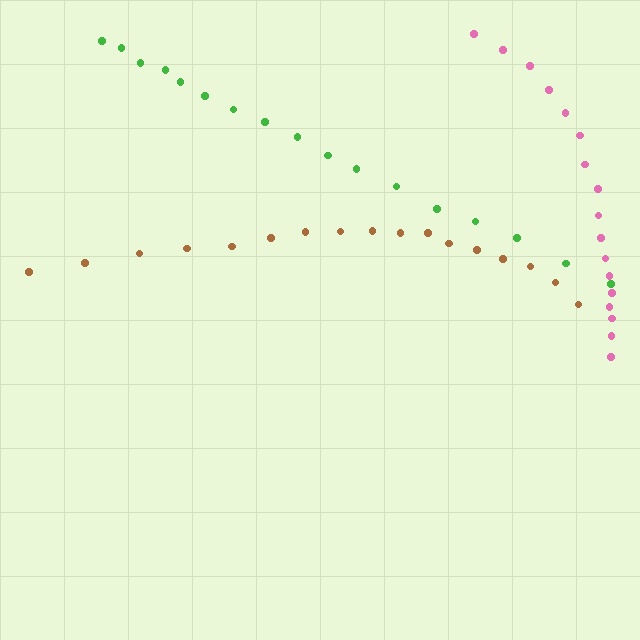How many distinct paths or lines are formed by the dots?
There are 3 distinct paths.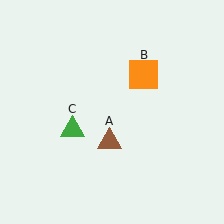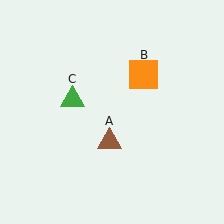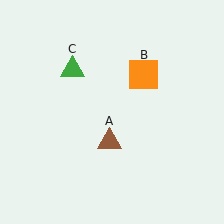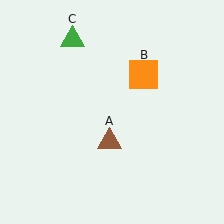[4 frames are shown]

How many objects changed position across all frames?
1 object changed position: green triangle (object C).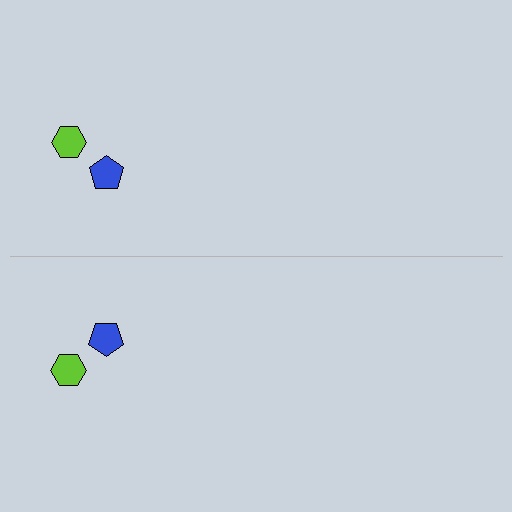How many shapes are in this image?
There are 4 shapes in this image.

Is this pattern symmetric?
Yes, this pattern has bilateral (reflection) symmetry.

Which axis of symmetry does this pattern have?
The pattern has a horizontal axis of symmetry running through the center of the image.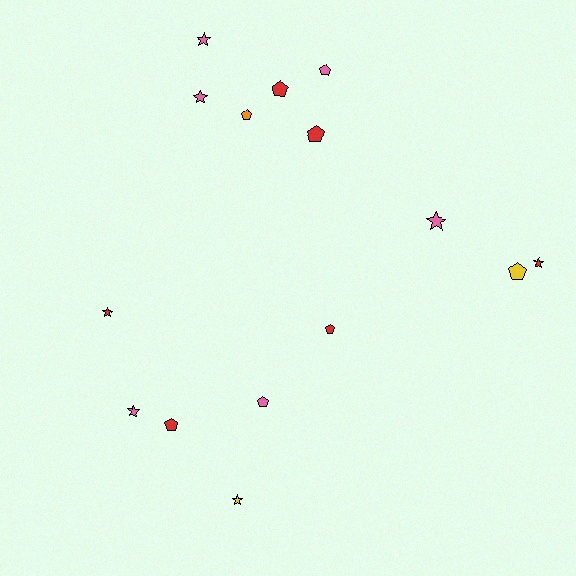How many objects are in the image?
There are 15 objects.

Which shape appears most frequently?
Pentagon, with 8 objects.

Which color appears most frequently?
Pink, with 6 objects.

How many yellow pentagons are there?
There is 1 yellow pentagon.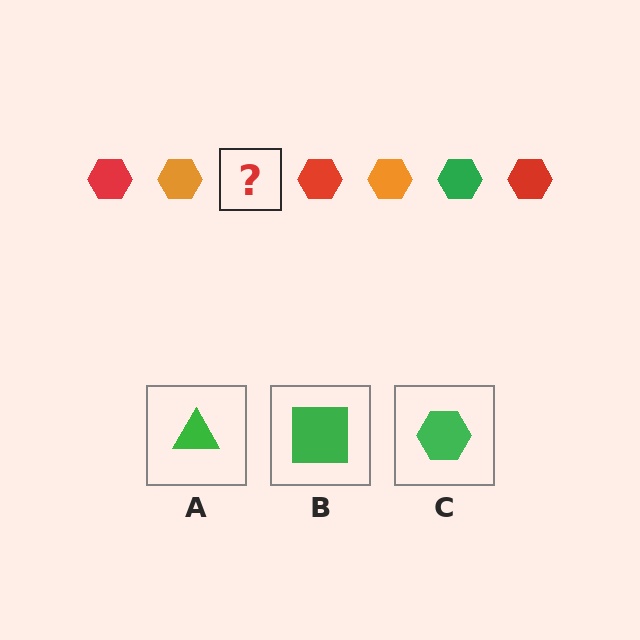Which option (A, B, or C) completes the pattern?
C.